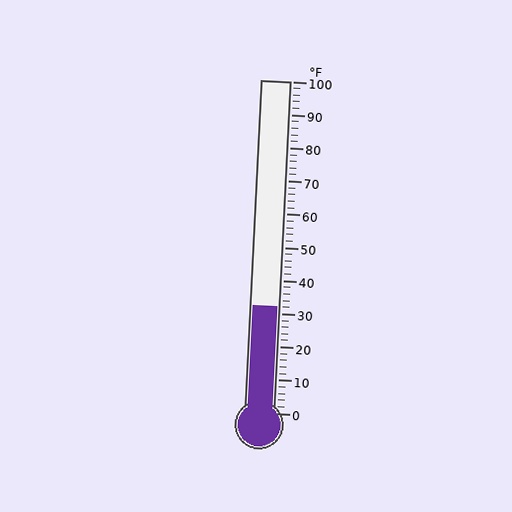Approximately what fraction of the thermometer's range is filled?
The thermometer is filled to approximately 30% of its range.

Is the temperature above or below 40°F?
The temperature is below 40°F.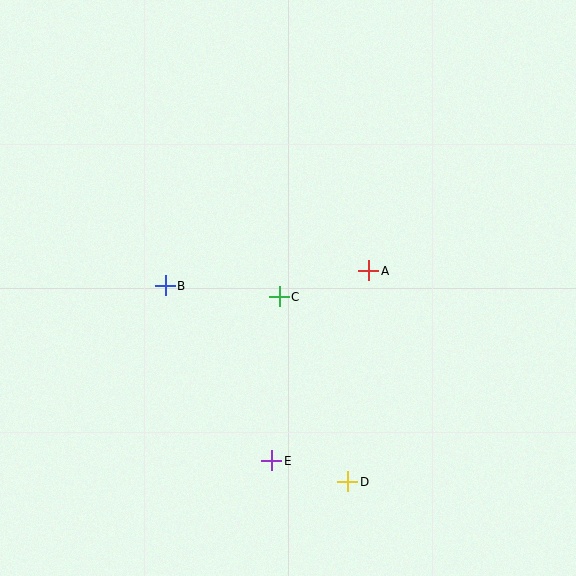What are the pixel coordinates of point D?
Point D is at (348, 482).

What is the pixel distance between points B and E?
The distance between B and E is 205 pixels.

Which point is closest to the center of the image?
Point C at (279, 297) is closest to the center.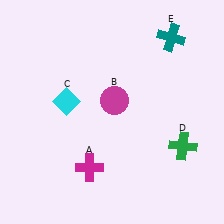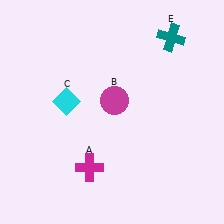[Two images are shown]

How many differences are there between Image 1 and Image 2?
There is 1 difference between the two images.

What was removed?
The green cross (D) was removed in Image 2.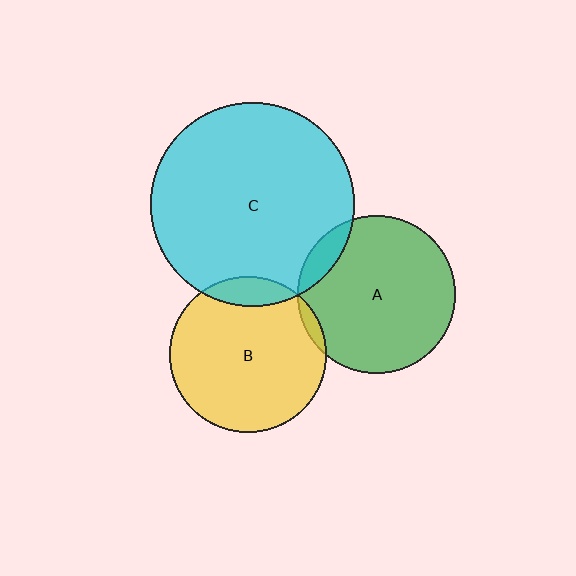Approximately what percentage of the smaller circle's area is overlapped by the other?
Approximately 10%.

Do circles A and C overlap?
Yes.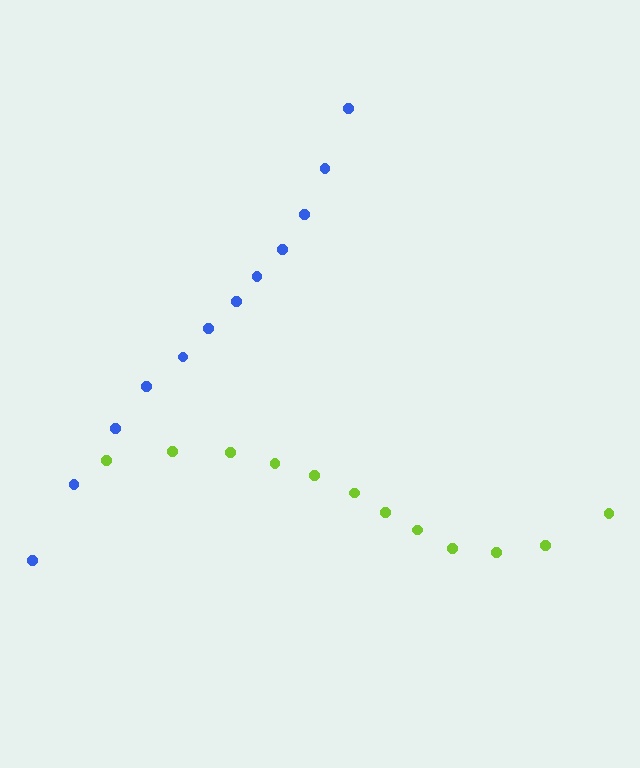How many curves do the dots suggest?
There are 2 distinct paths.